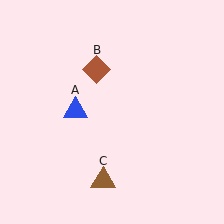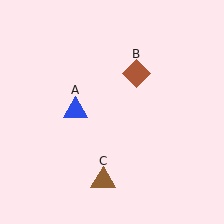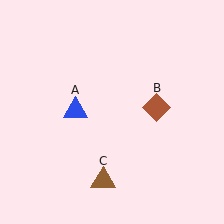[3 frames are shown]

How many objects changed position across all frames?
1 object changed position: brown diamond (object B).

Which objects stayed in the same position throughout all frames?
Blue triangle (object A) and brown triangle (object C) remained stationary.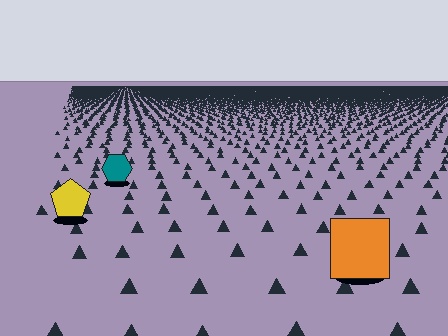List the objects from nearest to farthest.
From nearest to farthest: the orange square, the yellow pentagon, the teal hexagon.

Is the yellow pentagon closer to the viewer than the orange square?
No. The orange square is closer — you can tell from the texture gradient: the ground texture is coarser near it.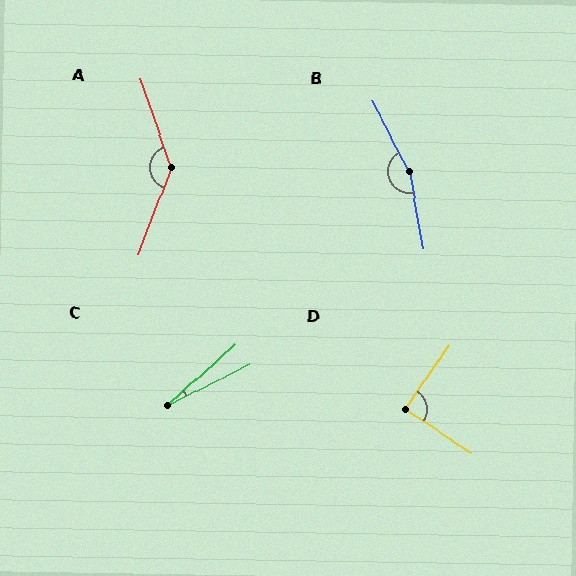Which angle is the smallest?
C, at approximately 15 degrees.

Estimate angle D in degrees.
Approximately 89 degrees.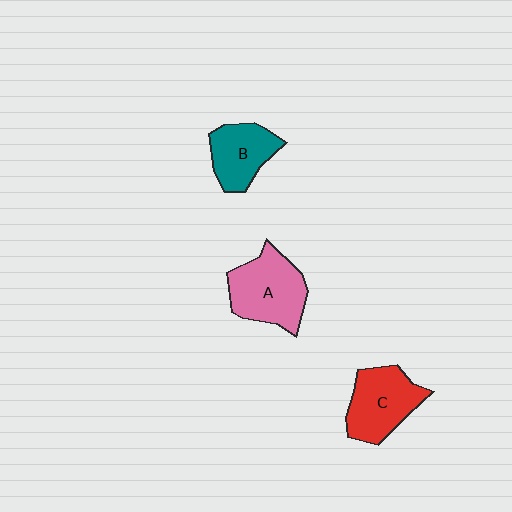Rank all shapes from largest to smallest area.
From largest to smallest: A (pink), C (red), B (teal).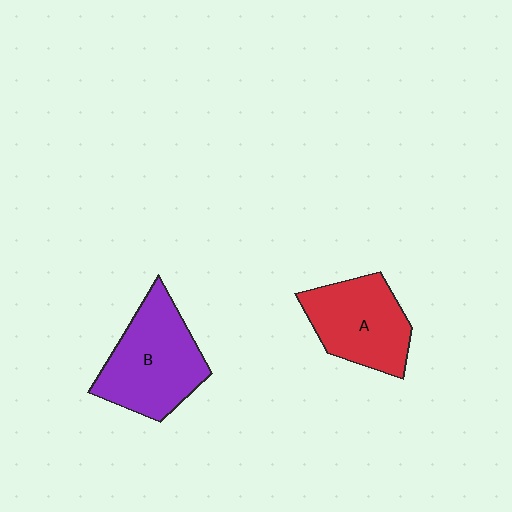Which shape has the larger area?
Shape B (purple).